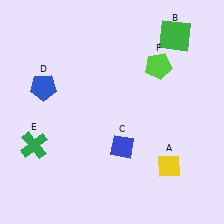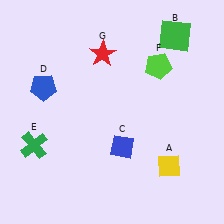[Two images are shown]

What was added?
A red star (G) was added in Image 2.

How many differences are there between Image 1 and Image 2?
There is 1 difference between the two images.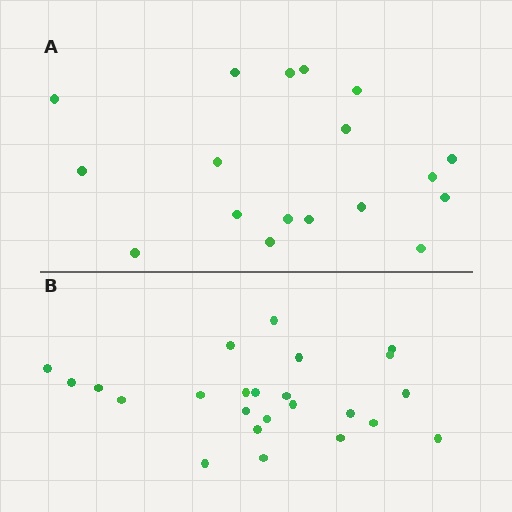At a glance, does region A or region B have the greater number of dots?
Region B (the bottom region) has more dots.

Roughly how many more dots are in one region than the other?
Region B has about 6 more dots than region A.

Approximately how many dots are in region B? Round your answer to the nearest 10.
About 20 dots. (The exact count is 24, which rounds to 20.)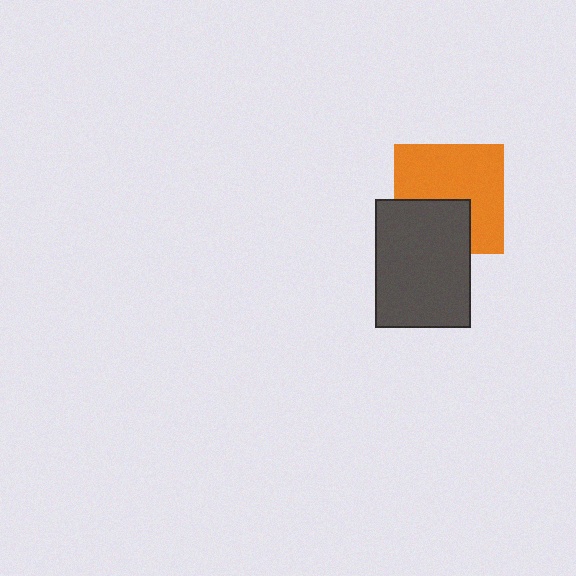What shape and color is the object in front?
The object in front is a dark gray rectangle.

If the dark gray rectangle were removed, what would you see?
You would see the complete orange square.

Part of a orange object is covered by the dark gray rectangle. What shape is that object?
It is a square.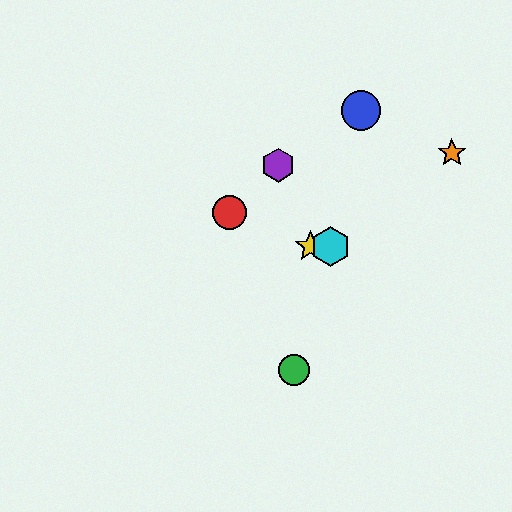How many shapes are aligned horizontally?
2 shapes (the yellow star, the cyan hexagon) are aligned horizontally.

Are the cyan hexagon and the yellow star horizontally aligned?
Yes, both are at y≈246.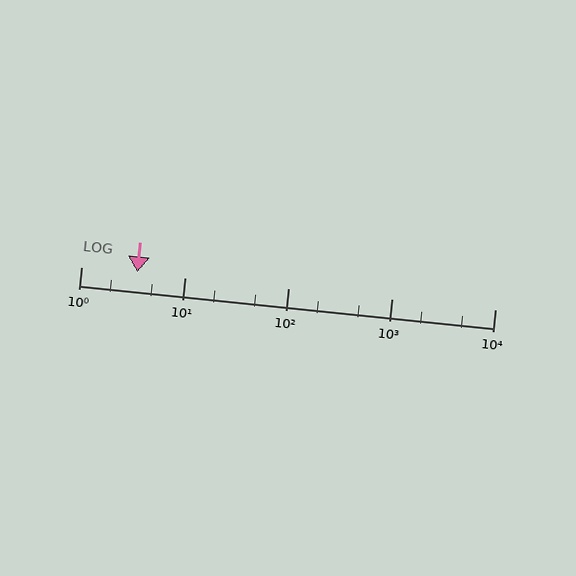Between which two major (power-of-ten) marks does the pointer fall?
The pointer is between 1 and 10.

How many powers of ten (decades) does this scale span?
The scale spans 4 decades, from 1 to 10000.